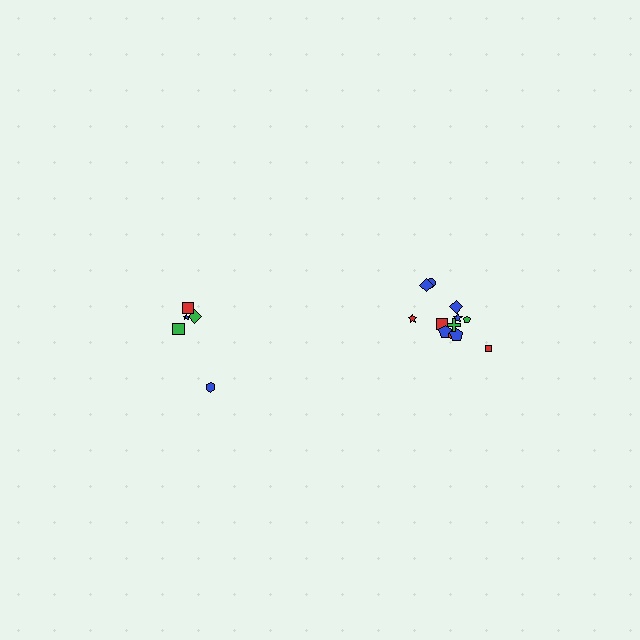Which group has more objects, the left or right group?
The right group.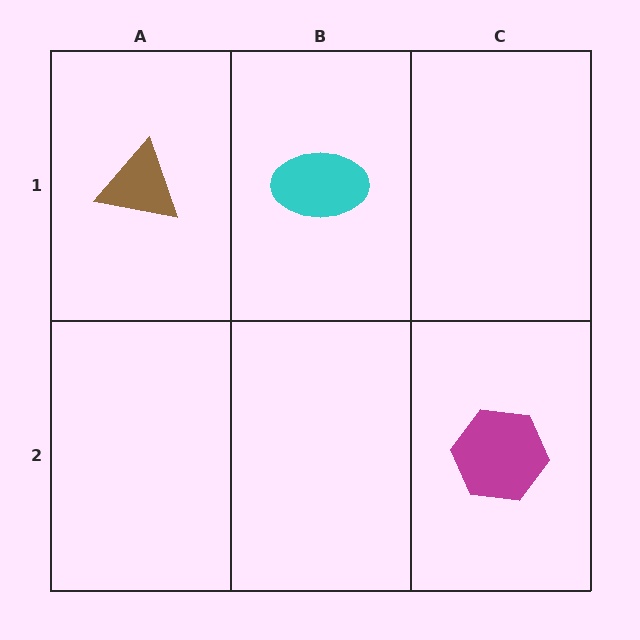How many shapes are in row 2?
1 shape.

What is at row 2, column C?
A magenta hexagon.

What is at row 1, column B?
A cyan ellipse.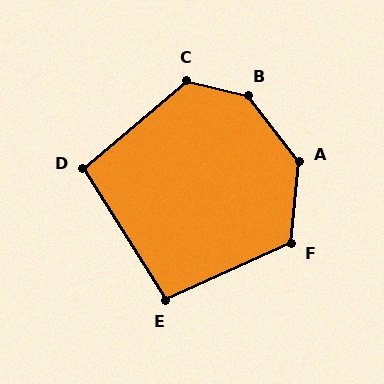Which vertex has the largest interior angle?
B, at approximately 142 degrees.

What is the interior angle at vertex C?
Approximately 126 degrees (obtuse).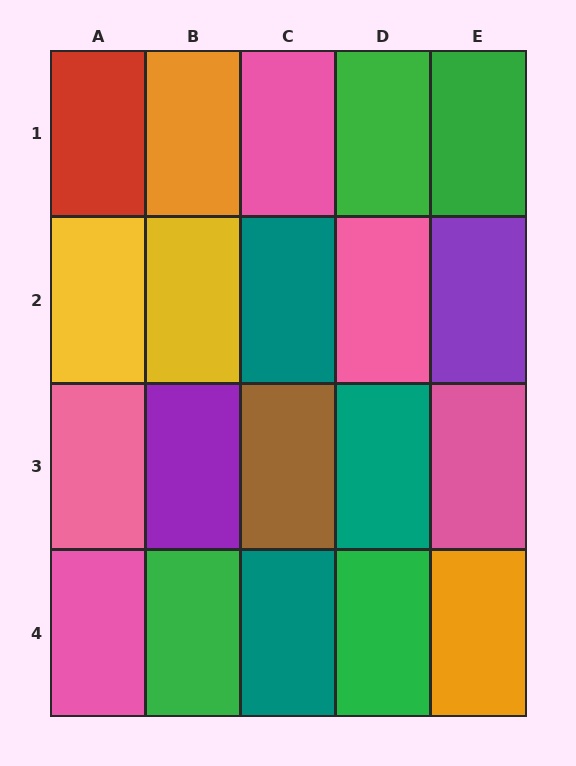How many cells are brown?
1 cell is brown.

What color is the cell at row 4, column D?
Green.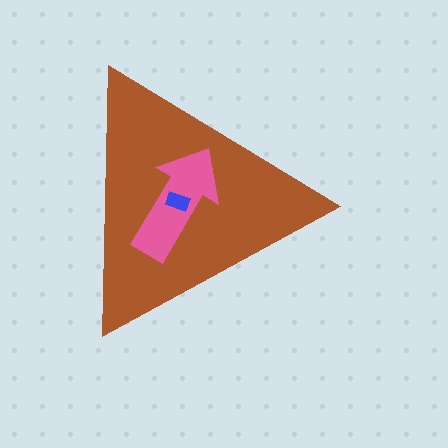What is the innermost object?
The blue rectangle.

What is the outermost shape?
The brown triangle.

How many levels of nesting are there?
3.